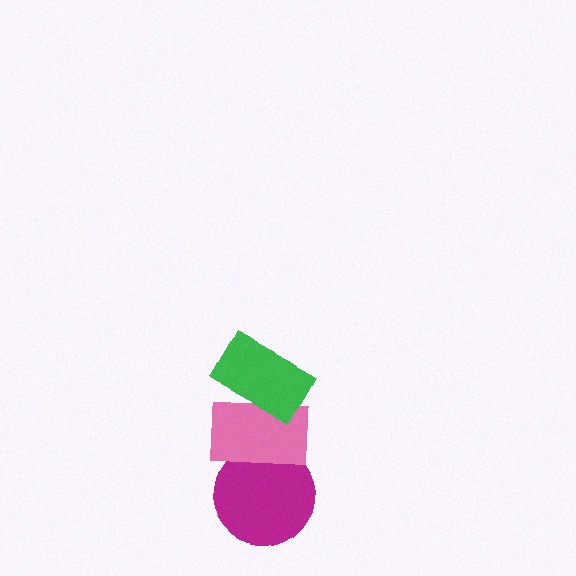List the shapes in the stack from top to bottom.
From top to bottom: the green rectangle, the pink rectangle, the magenta circle.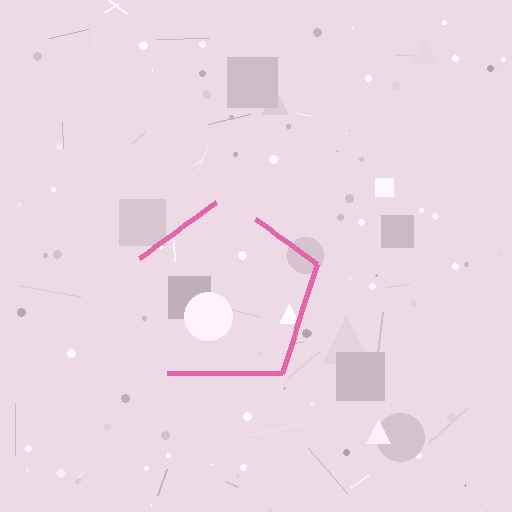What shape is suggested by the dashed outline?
The dashed outline suggests a pentagon.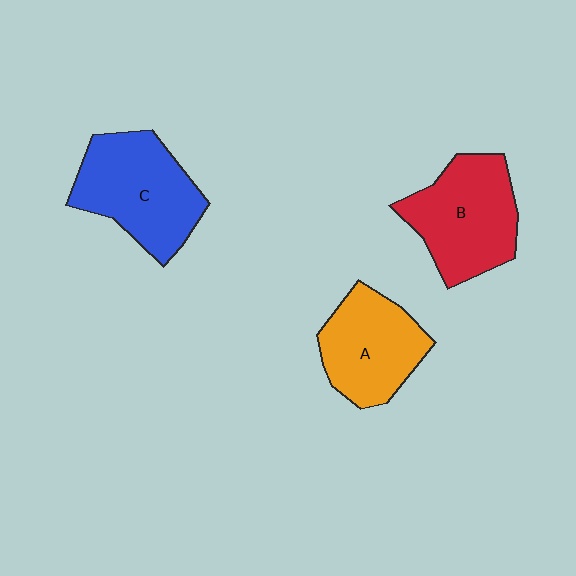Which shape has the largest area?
Shape C (blue).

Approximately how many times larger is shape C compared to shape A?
Approximately 1.2 times.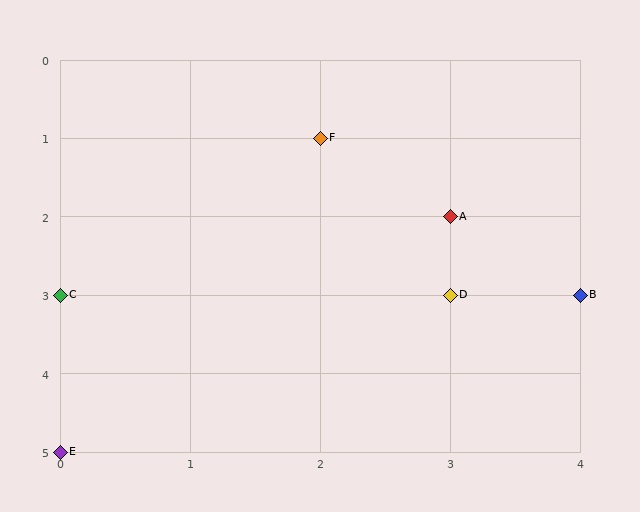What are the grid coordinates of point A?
Point A is at grid coordinates (3, 2).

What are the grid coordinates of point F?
Point F is at grid coordinates (2, 1).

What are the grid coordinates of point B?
Point B is at grid coordinates (4, 3).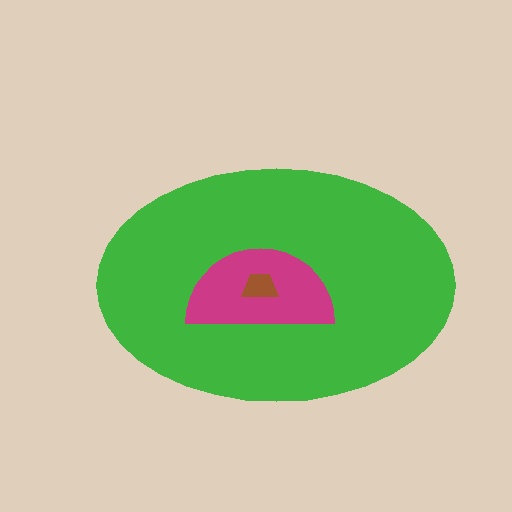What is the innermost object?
The brown trapezoid.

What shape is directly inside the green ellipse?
The magenta semicircle.